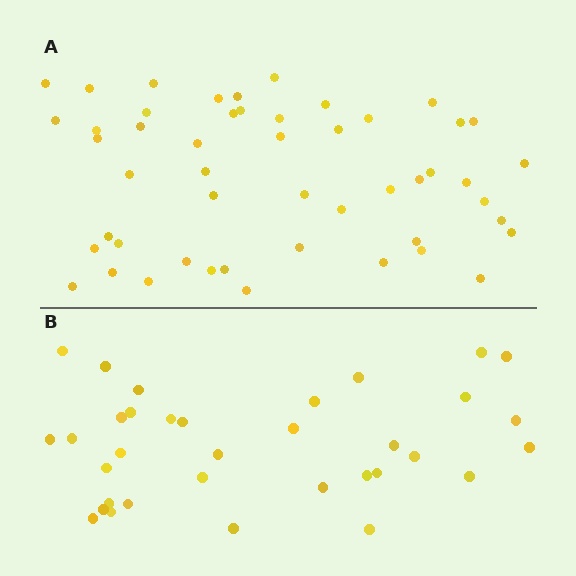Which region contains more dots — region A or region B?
Region A (the top region) has more dots.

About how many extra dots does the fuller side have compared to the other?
Region A has approximately 15 more dots than region B.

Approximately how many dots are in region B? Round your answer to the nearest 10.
About 30 dots. (The exact count is 34, which rounds to 30.)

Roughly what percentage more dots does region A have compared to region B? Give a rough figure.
About 45% more.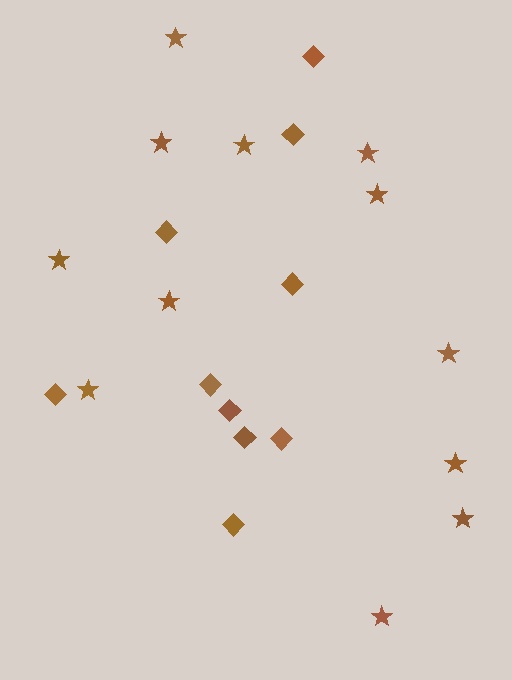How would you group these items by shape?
There are 2 groups: one group of stars (12) and one group of diamonds (10).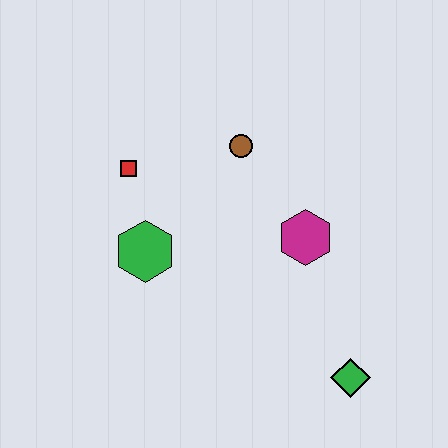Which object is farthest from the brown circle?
The green diamond is farthest from the brown circle.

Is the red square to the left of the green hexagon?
Yes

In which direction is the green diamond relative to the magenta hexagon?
The green diamond is below the magenta hexagon.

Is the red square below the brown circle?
Yes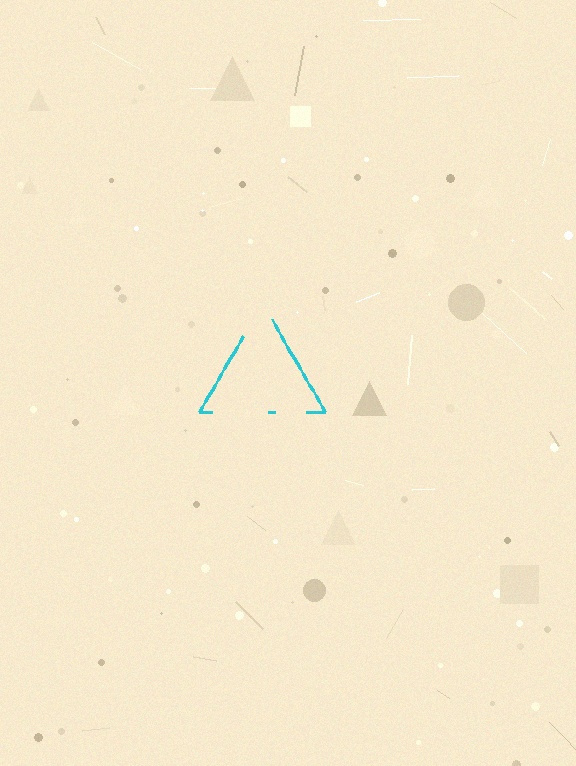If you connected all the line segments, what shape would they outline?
They would outline a triangle.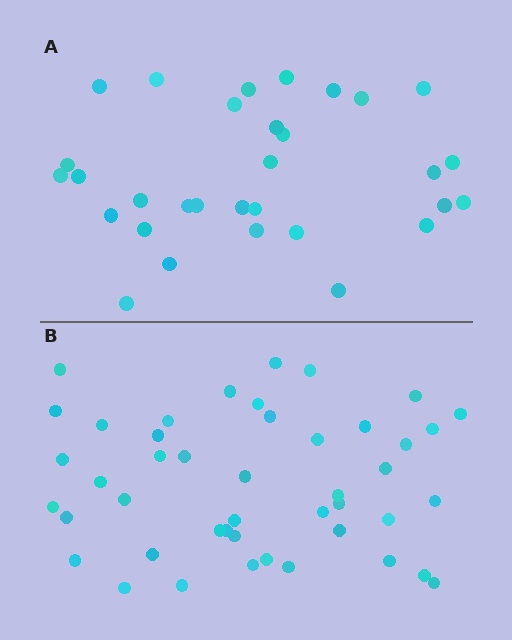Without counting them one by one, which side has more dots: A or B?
Region B (the bottom region) has more dots.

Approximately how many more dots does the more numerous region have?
Region B has approximately 15 more dots than region A.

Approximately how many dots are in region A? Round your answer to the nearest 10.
About 30 dots. (The exact count is 31, which rounds to 30.)